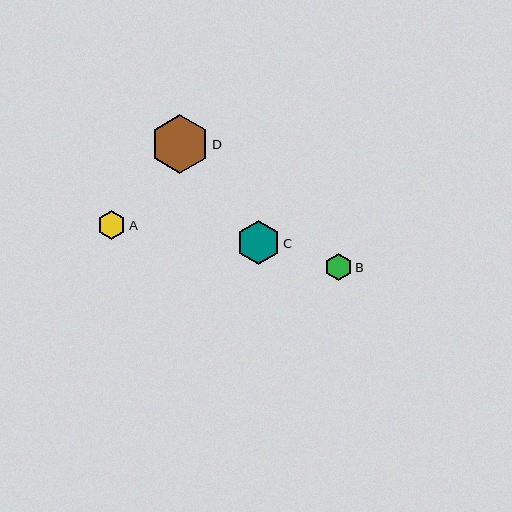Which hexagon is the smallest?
Hexagon B is the smallest with a size of approximately 27 pixels.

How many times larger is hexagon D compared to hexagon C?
Hexagon D is approximately 1.4 times the size of hexagon C.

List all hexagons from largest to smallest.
From largest to smallest: D, C, A, B.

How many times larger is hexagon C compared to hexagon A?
Hexagon C is approximately 1.5 times the size of hexagon A.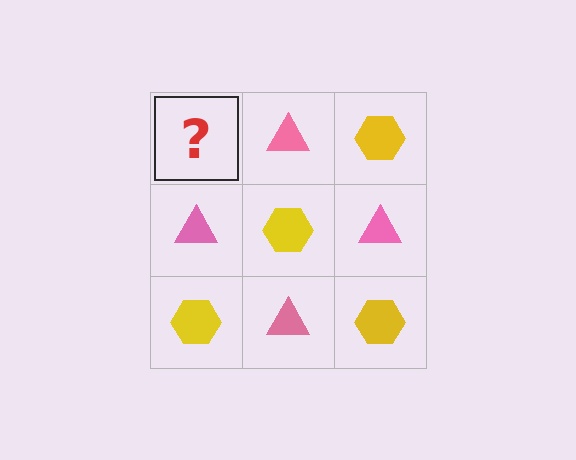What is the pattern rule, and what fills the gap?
The rule is that it alternates yellow hexagon and pink triangle in a checkerboard pattern. The gap should be filled with a yellow hexagon.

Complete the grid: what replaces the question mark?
The question mark should be replaced with a yellow hexagon.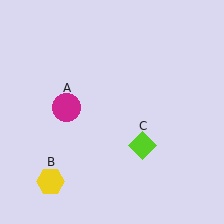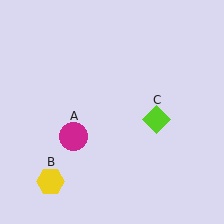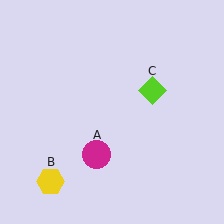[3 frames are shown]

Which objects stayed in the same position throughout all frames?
Yellow hexagon (object B) remained stationary.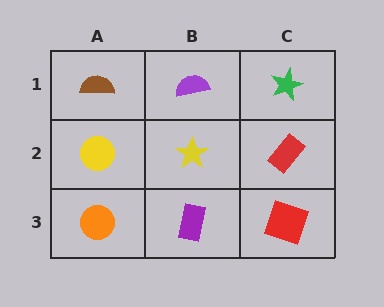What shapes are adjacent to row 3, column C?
A red rectangle (row 2, column C), a purple rectangle (row 3, column B).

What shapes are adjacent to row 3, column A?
A yellow circle (row 2, column A), a purple rectangle (row 3, column B).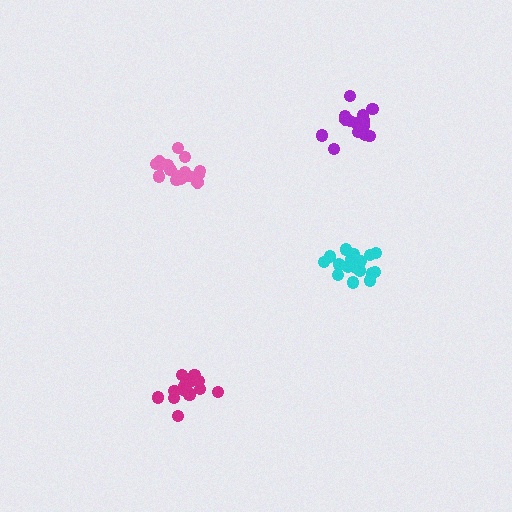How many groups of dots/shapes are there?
There are 4 groups.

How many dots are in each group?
Group 1: 17 dots, Group 2: 14 dots, Group 3: 18 dots, Group 4: 17 dots (66 total).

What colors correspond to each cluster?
The clusters are colored: cyan, magenta, purple, pink.